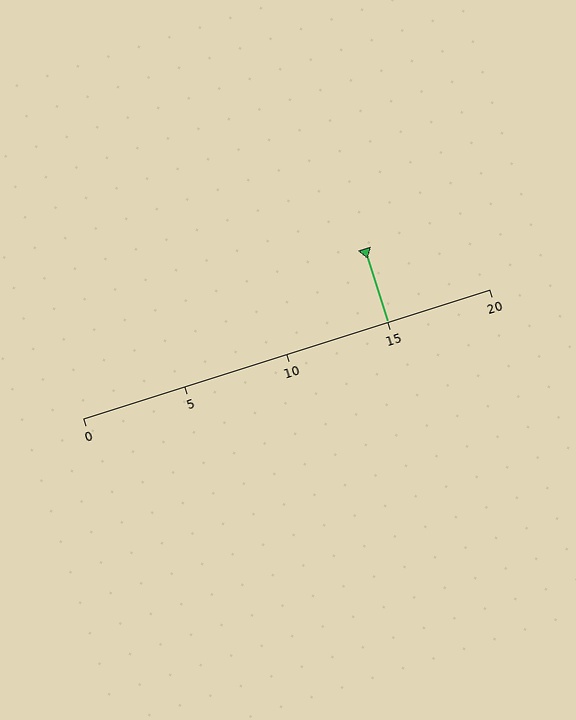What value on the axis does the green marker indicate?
The marker indicates approximately 15.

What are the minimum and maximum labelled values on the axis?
The axis runs from 0 to 20.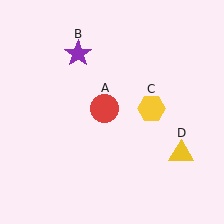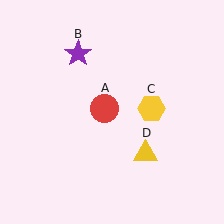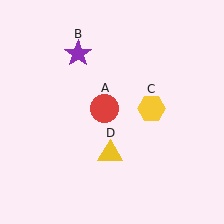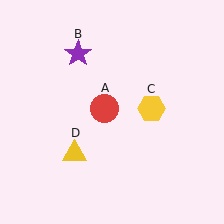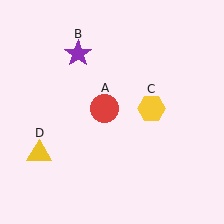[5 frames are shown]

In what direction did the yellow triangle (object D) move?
The yellow triangle (object D) moved left.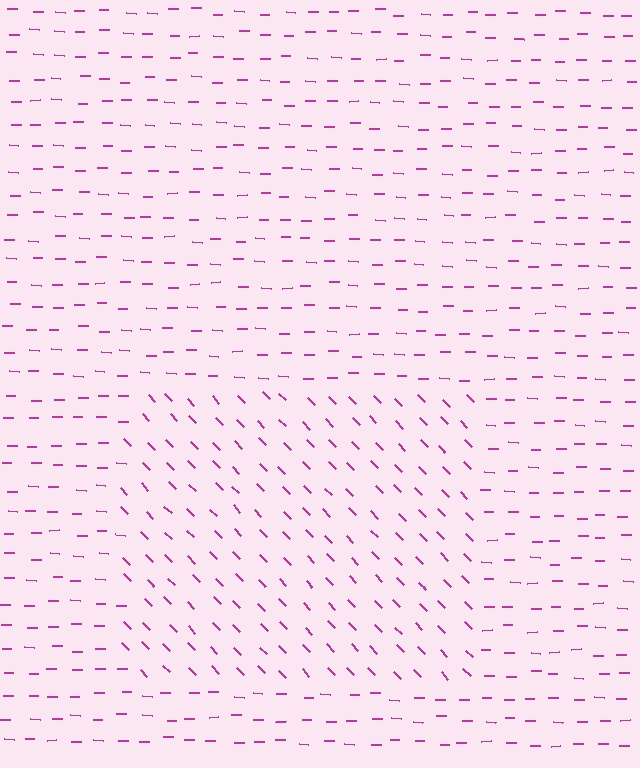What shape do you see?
I see a rectangle.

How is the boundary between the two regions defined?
The boundary is defined purely by a change in line orientation (approximately 45 degrees difference). All lines are the same color and thickness.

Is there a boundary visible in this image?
Yes, there is a texture boundary formed by a change in line orientation.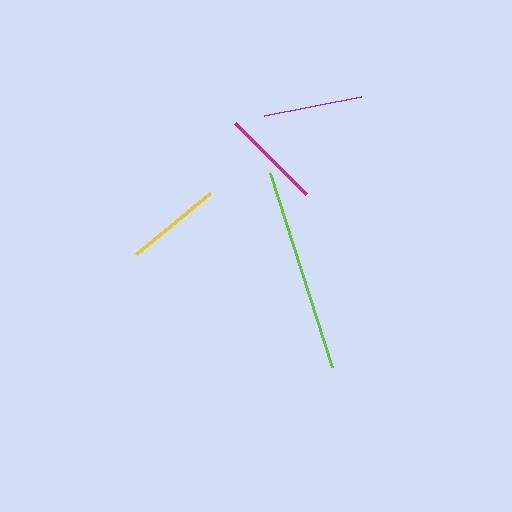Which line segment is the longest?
The lime line is the longest at approximately 204 pixels.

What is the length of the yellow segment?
The yellow segment is approximately 96 pixels long.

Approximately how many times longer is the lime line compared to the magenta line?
The lime line is approximately 2.0 times the length of the magenta line.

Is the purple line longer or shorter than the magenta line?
The magenta line is longer than the purple line.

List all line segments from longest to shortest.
From longest to shortest: lime, magenta, purple, yellow.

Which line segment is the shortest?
The yellow line is the shortest at approximately 96 pixels.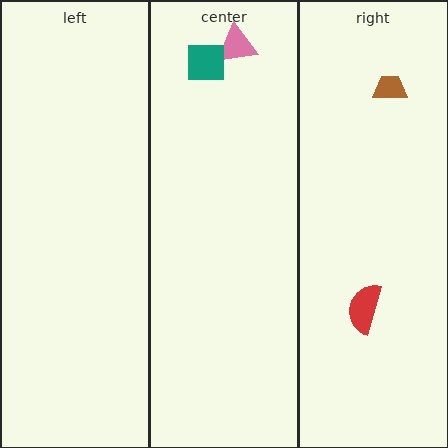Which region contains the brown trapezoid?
The right region.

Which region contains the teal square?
The center region.